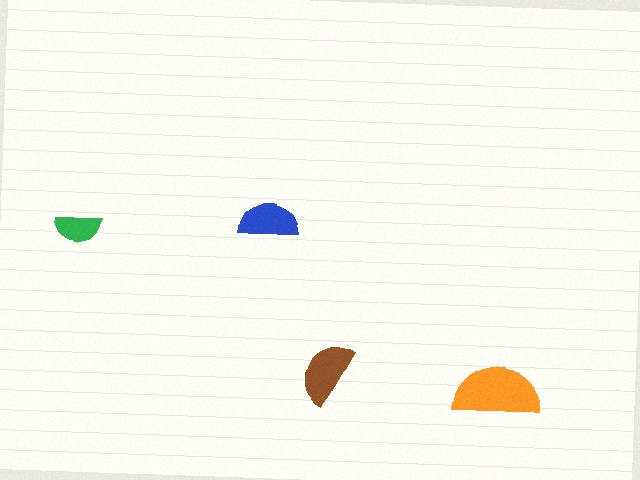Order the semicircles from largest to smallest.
the orange one, the brown one, the blue one, the green one.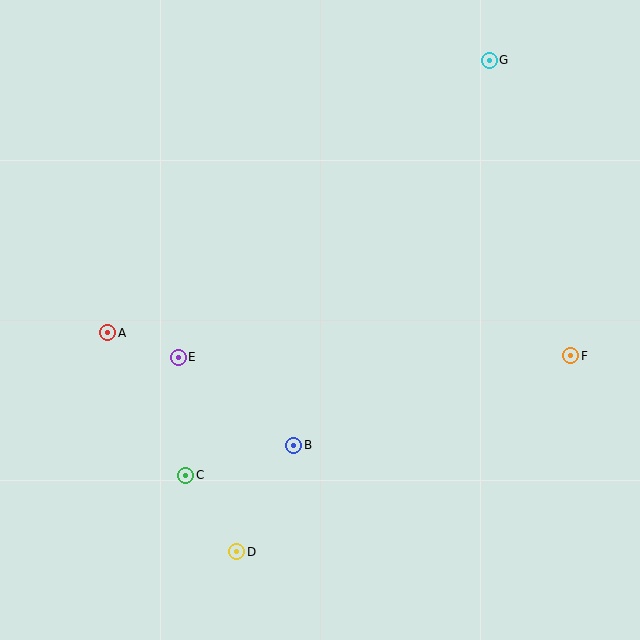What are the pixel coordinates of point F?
Point F is at (571, 356).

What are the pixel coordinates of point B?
Point B is at (294, 445).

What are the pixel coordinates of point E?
Point E is at (178, 357).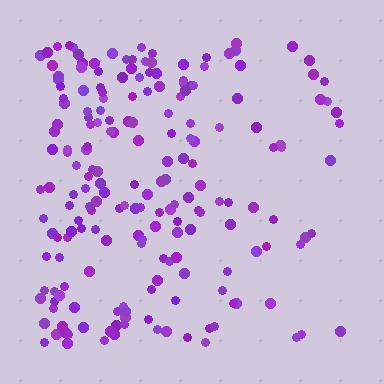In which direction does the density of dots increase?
From right to left, with the left side densest.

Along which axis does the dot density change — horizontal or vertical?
Horizontal.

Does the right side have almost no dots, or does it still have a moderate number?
Still a moderate number, just noticeably fewer than the left.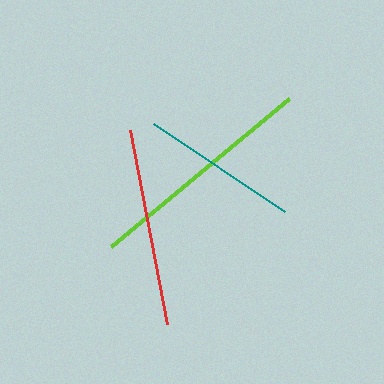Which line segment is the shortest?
The teal line is the shortest at approximately 158 pixels.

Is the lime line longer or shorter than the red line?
The lime line is longer than the red line.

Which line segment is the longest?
The lime line is the longest at approximately 232 pixels.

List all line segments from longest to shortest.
From longest to shortest: lime, red, teal.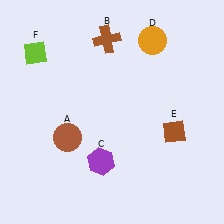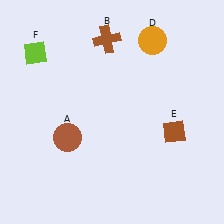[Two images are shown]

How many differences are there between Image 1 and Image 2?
There is 1 difference between the two images.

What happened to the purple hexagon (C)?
The purple hexagon (C) was removed in Image 2. It was in the bottom-left area of Image 1.